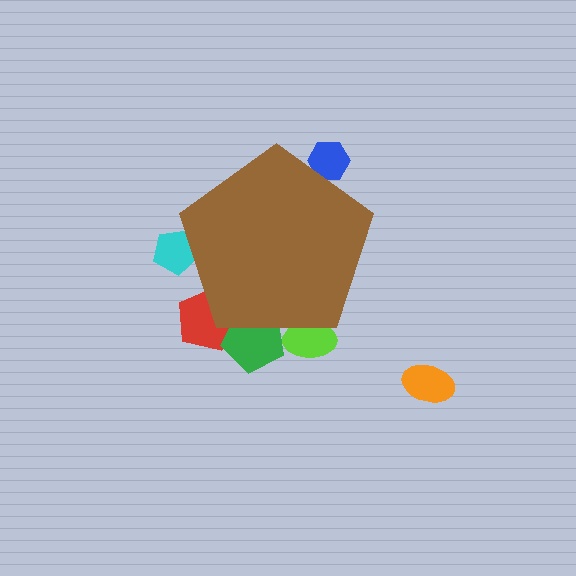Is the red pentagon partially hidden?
Yes, the red pentagon is partially hidden behind the brown pentagon.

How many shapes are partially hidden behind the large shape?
5 shapes are partially hidden.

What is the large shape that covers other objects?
A brown pentagon.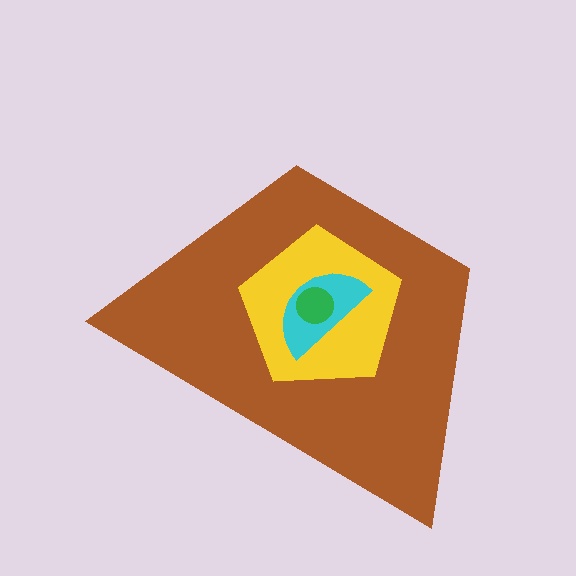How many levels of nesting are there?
4.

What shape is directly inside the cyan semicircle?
The green circle.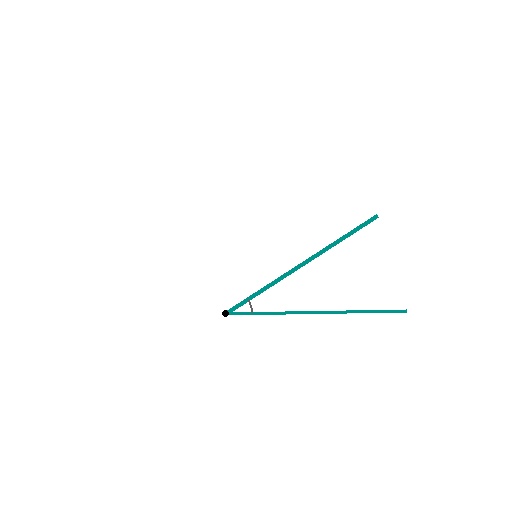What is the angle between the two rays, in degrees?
Approximately 32 degrees.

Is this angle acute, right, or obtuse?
It is acute.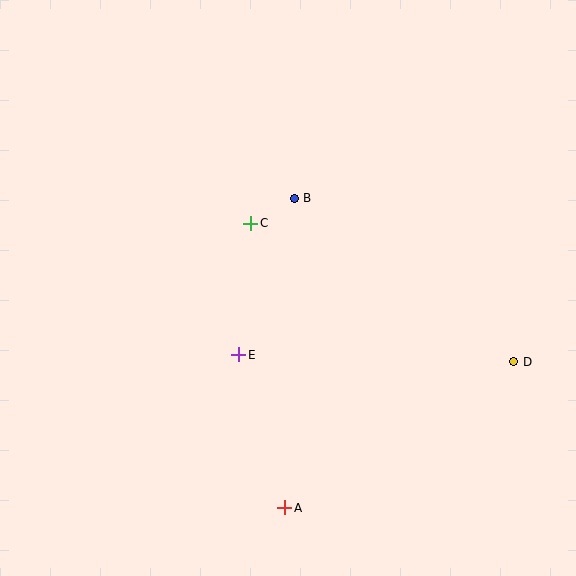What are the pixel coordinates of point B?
Point B is at (294, 198).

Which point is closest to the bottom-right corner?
Point D is closest to the bottom-right corner.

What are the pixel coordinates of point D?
Point D is at (514, 362).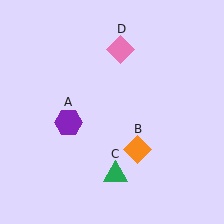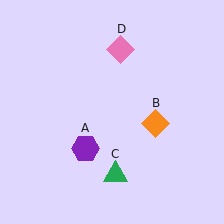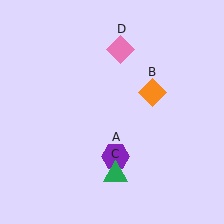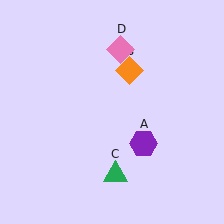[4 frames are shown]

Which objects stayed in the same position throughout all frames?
Green triangle (object C) and pink diamond (object D) remained stationary.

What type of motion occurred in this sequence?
The purple hexagon (object A), orange diamond (object B) rotated counterclockwise around the center of the scene.